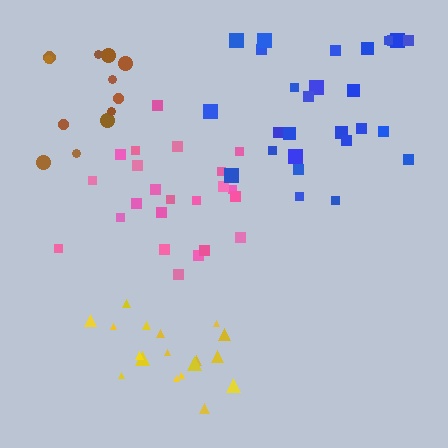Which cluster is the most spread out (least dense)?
Blue.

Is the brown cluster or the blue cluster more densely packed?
Brown.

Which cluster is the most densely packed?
Yellow.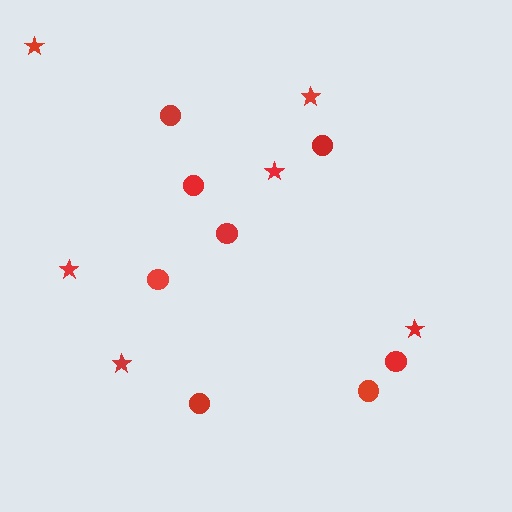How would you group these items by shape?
There are 2 groups: one group of stars (6) and one group of circles (8).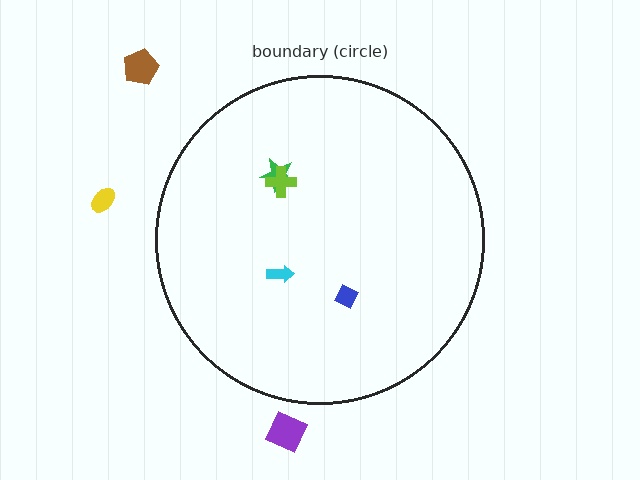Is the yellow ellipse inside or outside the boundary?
Outside.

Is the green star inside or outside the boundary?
Inside.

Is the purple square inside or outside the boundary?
Outside.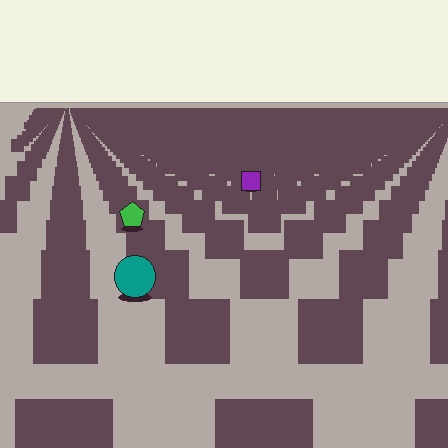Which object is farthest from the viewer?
The purple square is farthest from the viewer. It appears smaller and the ground texture around it is denser.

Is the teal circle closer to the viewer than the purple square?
Yes. The teal circle is closer — you can tell from the texture gradient: the ground texture is coarser near it.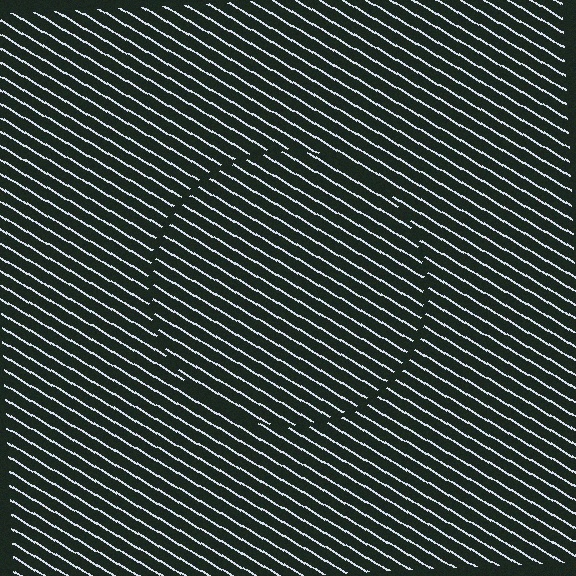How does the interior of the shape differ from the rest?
The interior of the shape contains the same grating, shifted by half a period — the contour is defined by the phase discontinuity where line-ends from the inner and outer gratings abut.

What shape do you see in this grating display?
An illusory circle. The interior of the shape contains the same grating, shifted by half a period — the contour is defined by the phase discontinuity where line-ends from the inner and outer gratings abut.